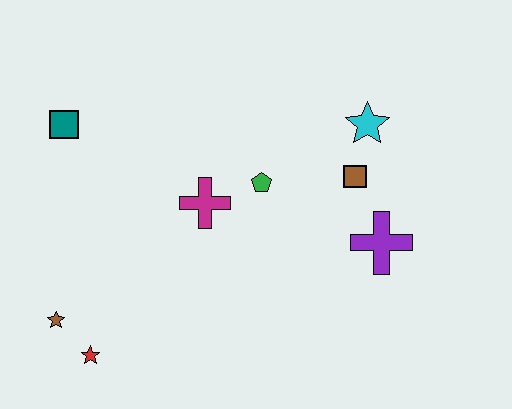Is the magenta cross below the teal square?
Yes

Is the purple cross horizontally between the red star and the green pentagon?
No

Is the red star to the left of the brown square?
Yes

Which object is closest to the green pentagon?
The magenta cross is closest to the green pentagon.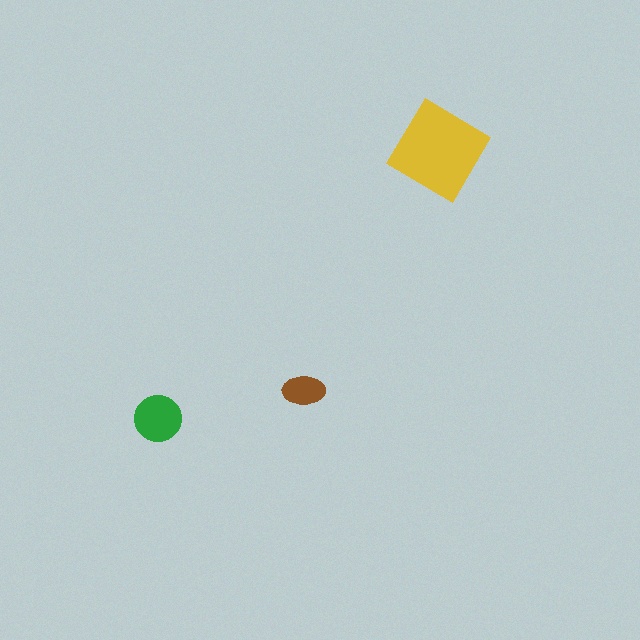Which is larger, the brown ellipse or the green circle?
The green circle.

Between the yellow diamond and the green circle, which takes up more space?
The yellow diamond.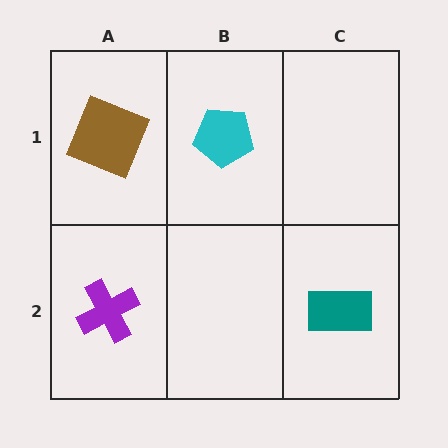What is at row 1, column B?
A cyan pentagon.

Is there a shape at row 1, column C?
No, that cell is empty.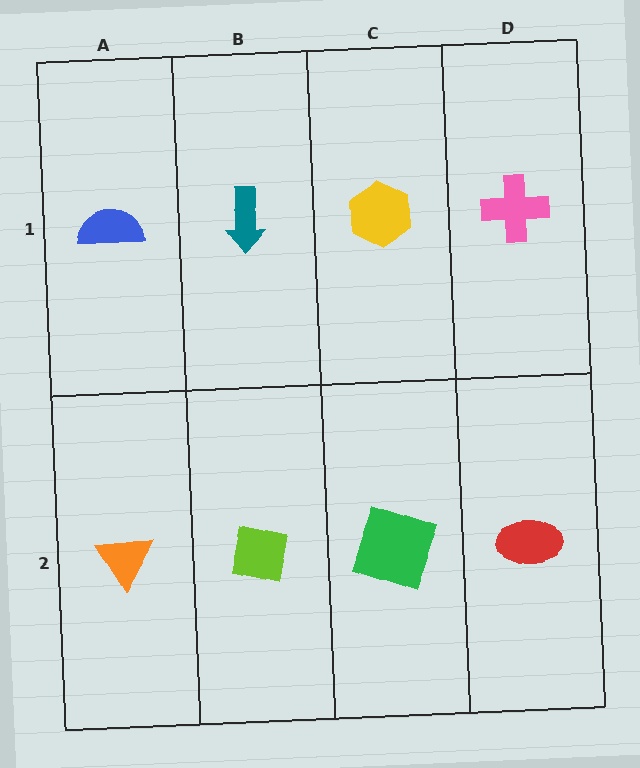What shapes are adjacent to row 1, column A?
An orange triangle (row 2, column A), a teal arrow (row 1, column B).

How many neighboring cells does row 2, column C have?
3.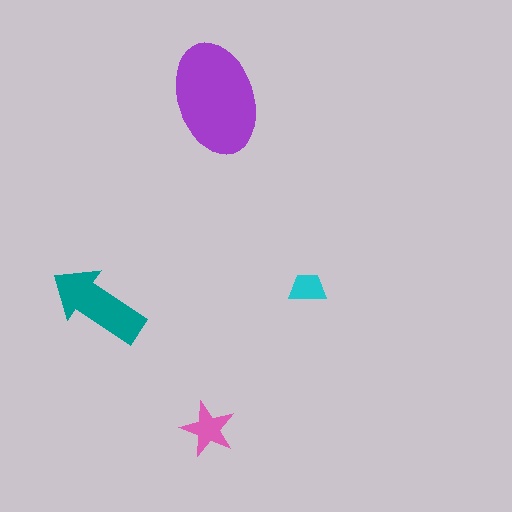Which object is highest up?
The purple ellipse is topmost.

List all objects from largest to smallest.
The purple ellipse, the teal arrow, the pink star, the cyan trapezoid.